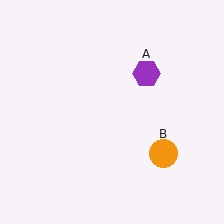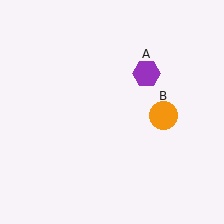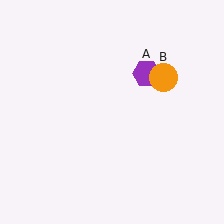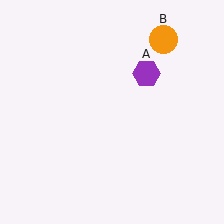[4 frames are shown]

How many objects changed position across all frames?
1 object changed position: orange circle (object B).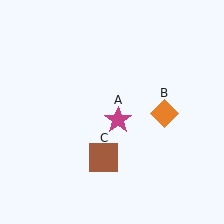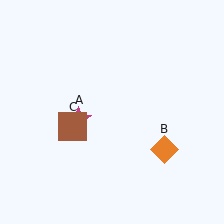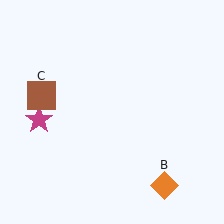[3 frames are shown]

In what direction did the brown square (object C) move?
The brown square (object C) moved up and to the left.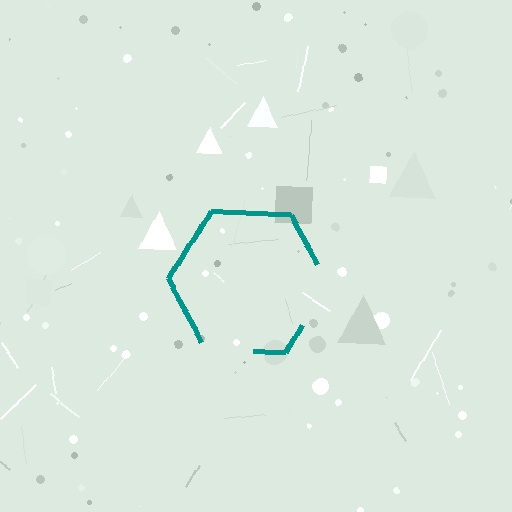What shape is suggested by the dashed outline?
The dashed outline suggests a hexagon.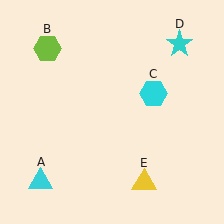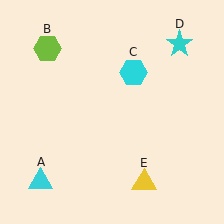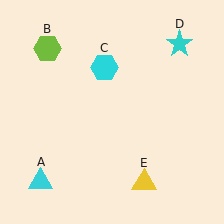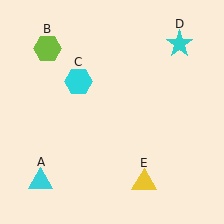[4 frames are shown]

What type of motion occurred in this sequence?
The cyan hexagon (object C) rotated counterclockwise around the center of the scene.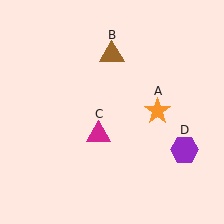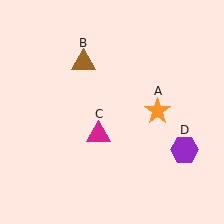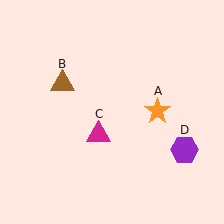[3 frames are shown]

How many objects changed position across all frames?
1 object changed position: brown triangle (object B).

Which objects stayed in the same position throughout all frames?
Orange star (object A) and magenta triangle (object C) and purple hexagon (object D) remained stationary.